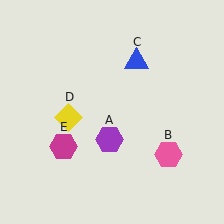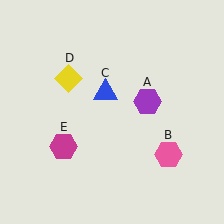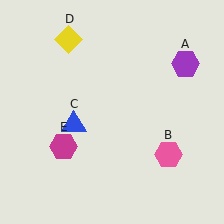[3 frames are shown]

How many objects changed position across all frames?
3 objects changed position: purple hexagon (object A), blue triangle (object C), yellow diamond (object D).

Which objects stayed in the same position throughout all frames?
Pink hexagon (object B) and magenta hexagon (object E) remained stationary.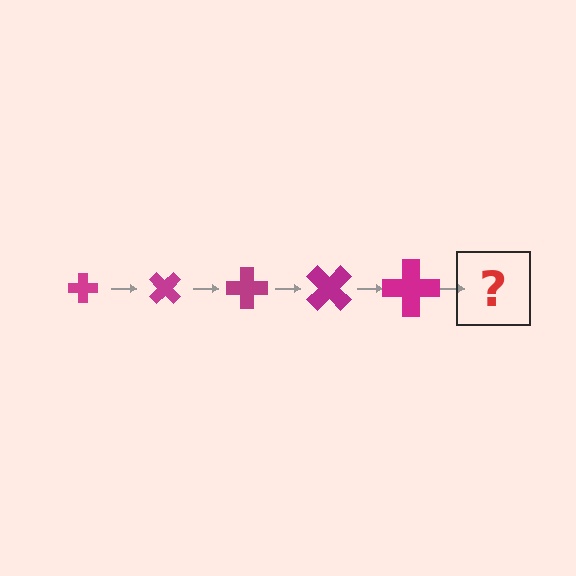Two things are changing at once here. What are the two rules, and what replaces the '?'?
The two rules are that the cross grows larger each step and it rotates 45 degrees each step. The '?' should be a cross, larger than the previous one and rotated 225 degrees from the start.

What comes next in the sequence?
The next element should be a cross, larger than the previous one and rotated 225 degrees from the start.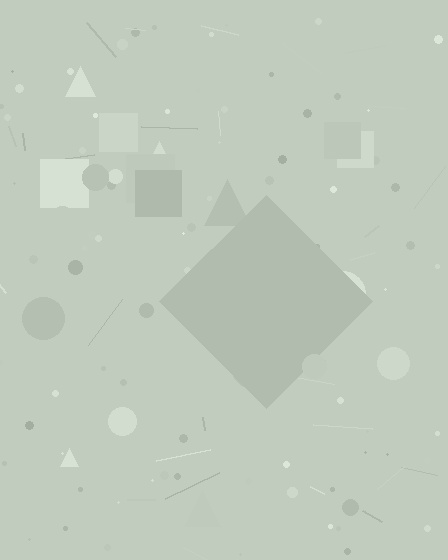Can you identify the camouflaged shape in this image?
The camouflaged shape is a diamond.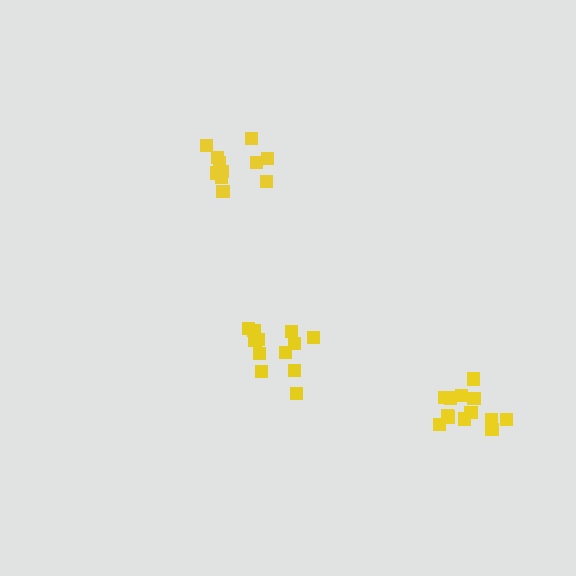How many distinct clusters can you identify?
There are 3 distinct clusters.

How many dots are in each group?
Group 1: 11 dots, Group 2: 12 dots, Group 3: 14 dots (37 total).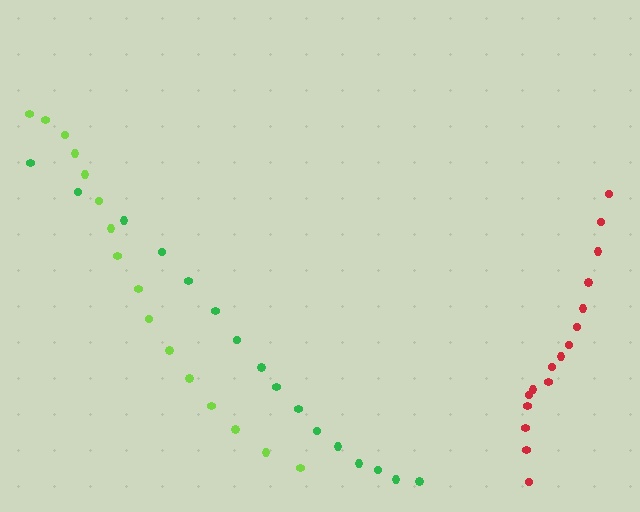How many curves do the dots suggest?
There are 3 distinct paths.